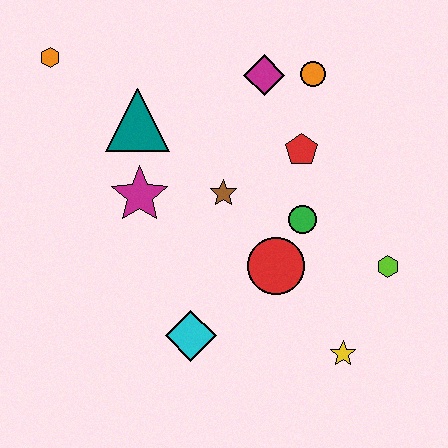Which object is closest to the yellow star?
The lime hexagon is closest to the yellow star.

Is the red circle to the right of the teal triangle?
Yes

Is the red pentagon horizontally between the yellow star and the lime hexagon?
No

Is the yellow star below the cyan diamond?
Yes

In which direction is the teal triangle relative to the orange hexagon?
The teal triangle is to the right of the orange hexagon.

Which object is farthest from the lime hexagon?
The orange hexagon is farthest from the lime hexagon.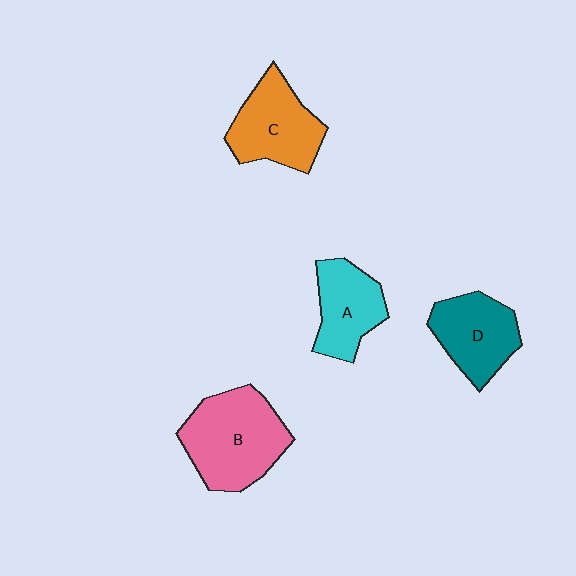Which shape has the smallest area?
Shape A (cyan).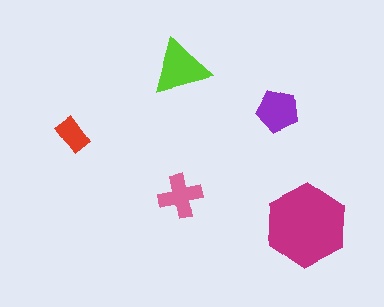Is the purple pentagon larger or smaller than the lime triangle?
Smaller.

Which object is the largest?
The magenta hexagon.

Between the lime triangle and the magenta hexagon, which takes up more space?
The magenta hexagon.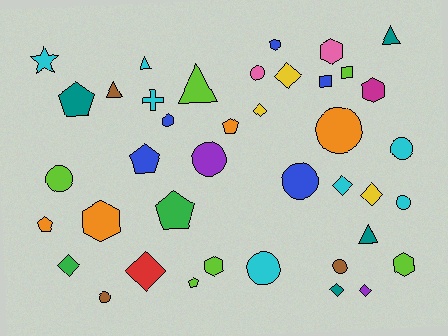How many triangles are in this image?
There are 5 triangles.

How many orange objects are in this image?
There are 4 orange objects.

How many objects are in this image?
There are 40 objects.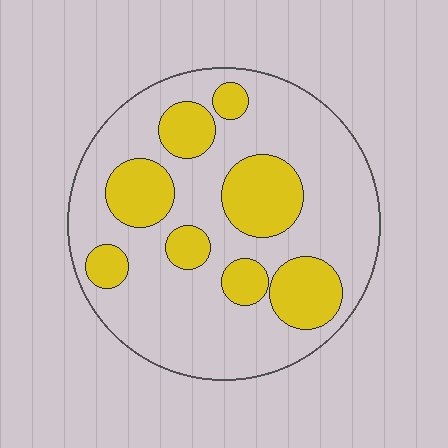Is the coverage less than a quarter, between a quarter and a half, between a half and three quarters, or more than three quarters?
Between a quarter and a half.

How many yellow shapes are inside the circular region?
8.